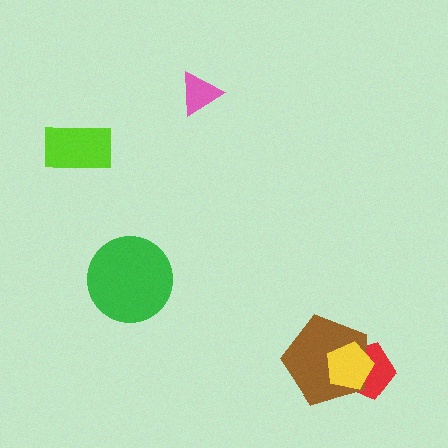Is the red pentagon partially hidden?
Yes, it is partially covered by another shape.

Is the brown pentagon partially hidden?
Yes, it is partially covered by another shape.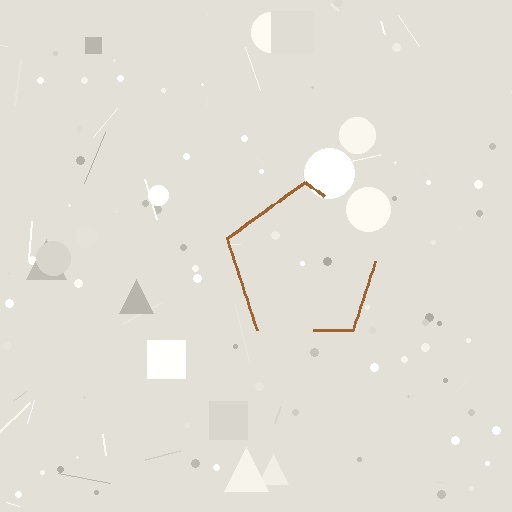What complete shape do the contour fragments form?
The contour fragments form a pentagon.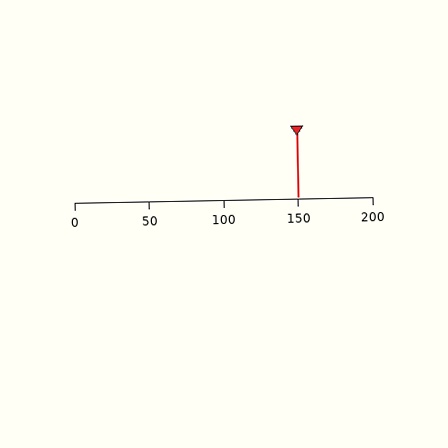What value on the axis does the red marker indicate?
The marker indicates approximately 150.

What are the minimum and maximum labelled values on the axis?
The axis runs from 0 to 200.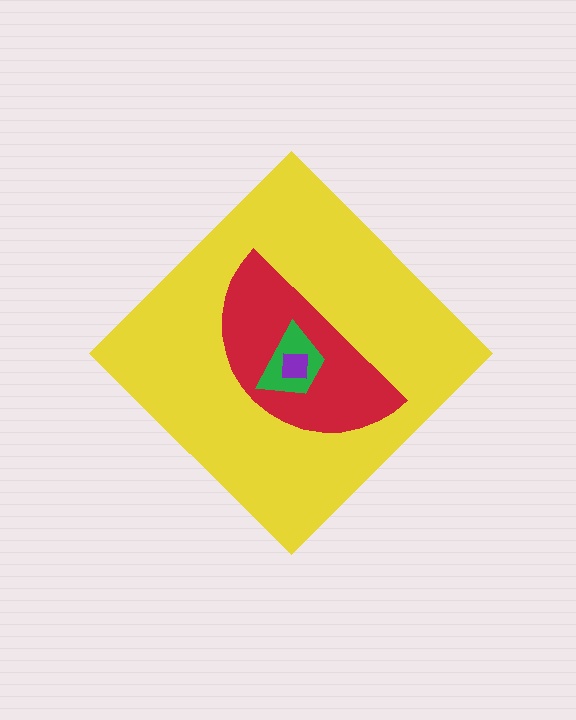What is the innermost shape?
The purple square.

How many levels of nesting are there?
4.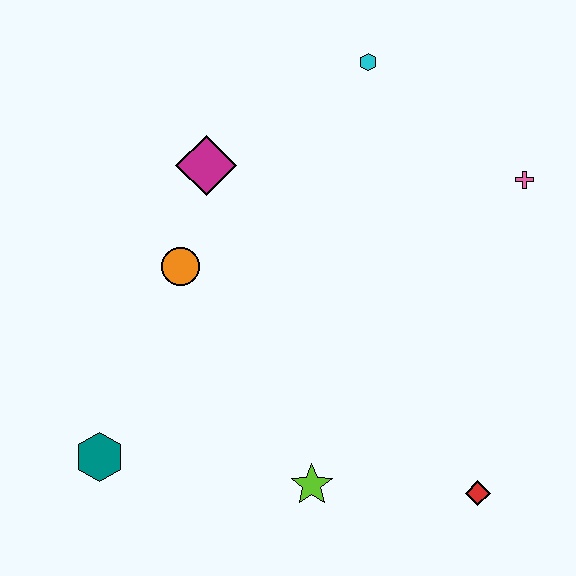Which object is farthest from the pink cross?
The teal hexagon is farthest from the pink cross.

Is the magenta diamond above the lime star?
Yes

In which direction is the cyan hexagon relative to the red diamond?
The cyan hexagon is above the red diamond.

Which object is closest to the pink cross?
The cyan hexagon is closest to the pink cross.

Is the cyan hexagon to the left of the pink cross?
Yes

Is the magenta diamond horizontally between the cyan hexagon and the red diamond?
No